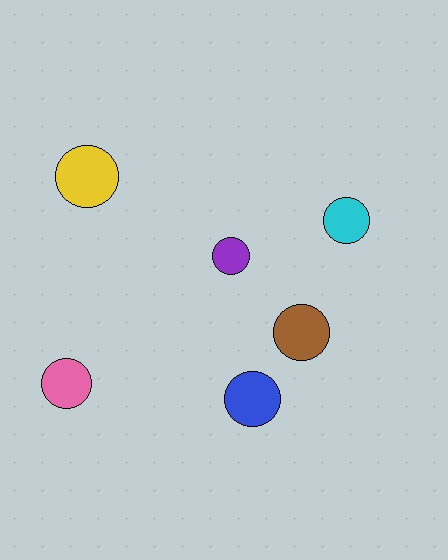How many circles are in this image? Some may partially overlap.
There are 6 circles.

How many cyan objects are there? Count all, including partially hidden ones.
There is 1 cyan object.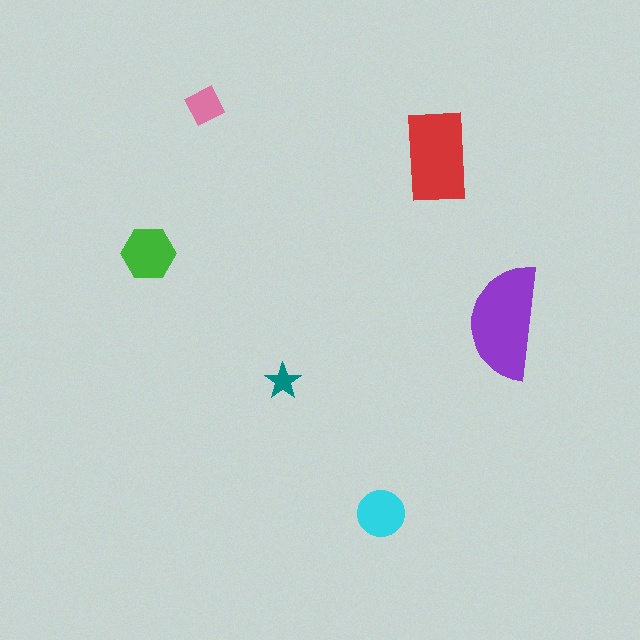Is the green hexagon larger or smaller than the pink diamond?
Larger.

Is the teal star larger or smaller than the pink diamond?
Smaller.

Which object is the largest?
The purple semicircle.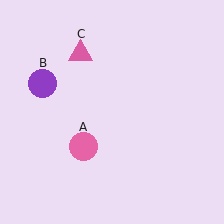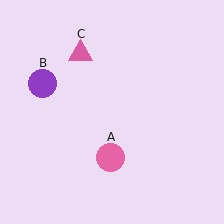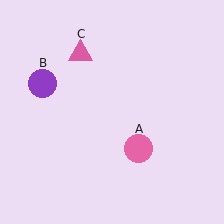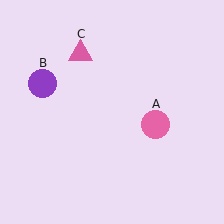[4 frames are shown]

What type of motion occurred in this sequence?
The pink circle (object A) rotated counterclockwise around the center of the scene.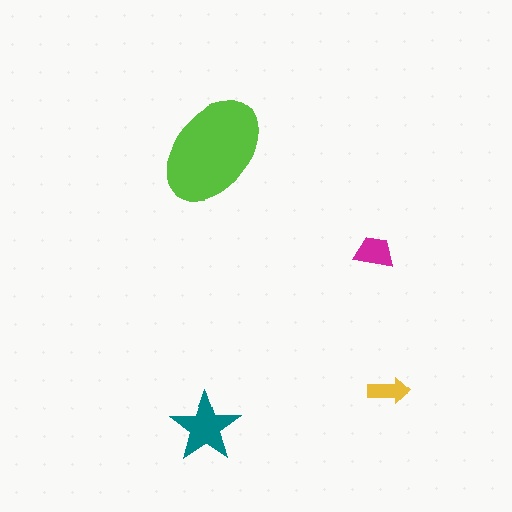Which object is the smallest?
The yellow arrow.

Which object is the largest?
The lime ellipse.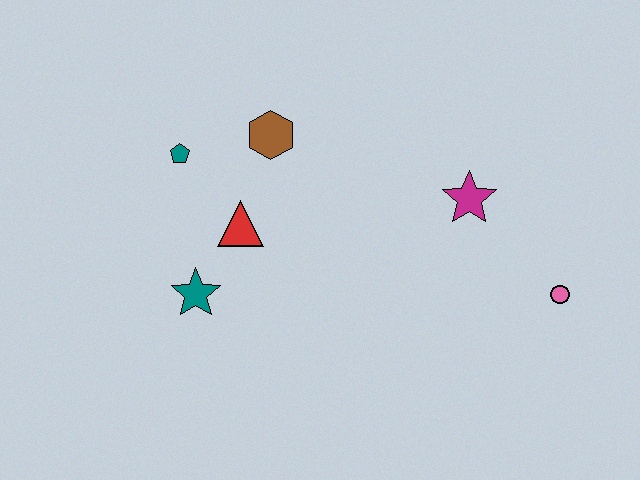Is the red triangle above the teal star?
Yes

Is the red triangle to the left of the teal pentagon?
No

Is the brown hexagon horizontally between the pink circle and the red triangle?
Yes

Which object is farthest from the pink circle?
The teal pentagon is farthest from the pink circle.